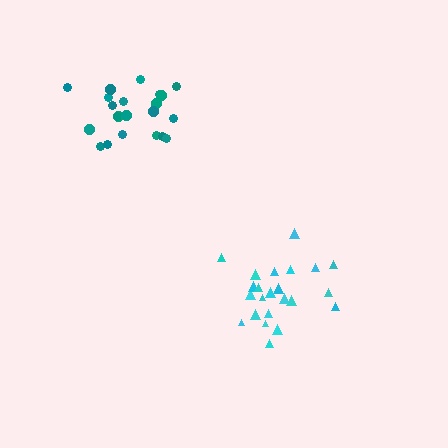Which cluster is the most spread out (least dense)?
Cyan.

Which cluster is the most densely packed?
Teal.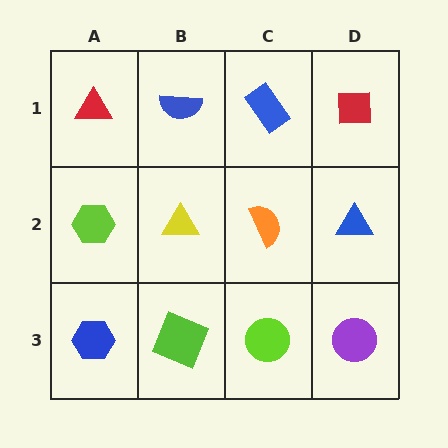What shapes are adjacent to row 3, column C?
An orange semicircle (row 2, column C), a lime square (row 3, column B), a purple circle (row 3, column D).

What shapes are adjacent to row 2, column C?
A blue rectangle (row 1, column C), a lime circle (row 3, column C), a yellow triangle (row 2, column B), a blue triangle (row 2, column D).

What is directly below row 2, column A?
A blue hexagon.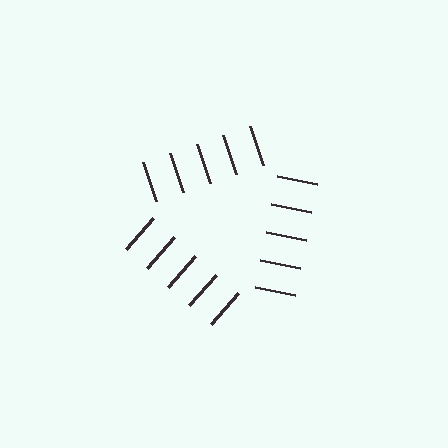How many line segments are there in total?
15 — 5 along each of the 3 edges.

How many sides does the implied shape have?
3 sides — the line-ends trace a triangle.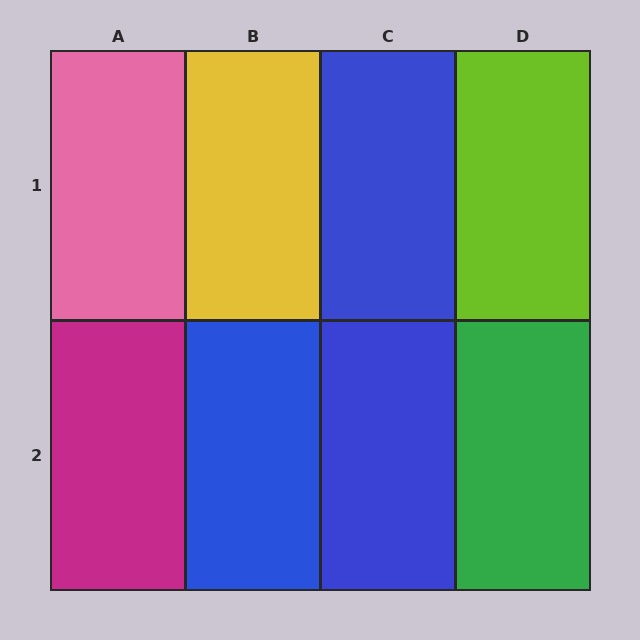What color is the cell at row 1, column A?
Pink.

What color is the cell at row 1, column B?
Yellow.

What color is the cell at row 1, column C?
Blue.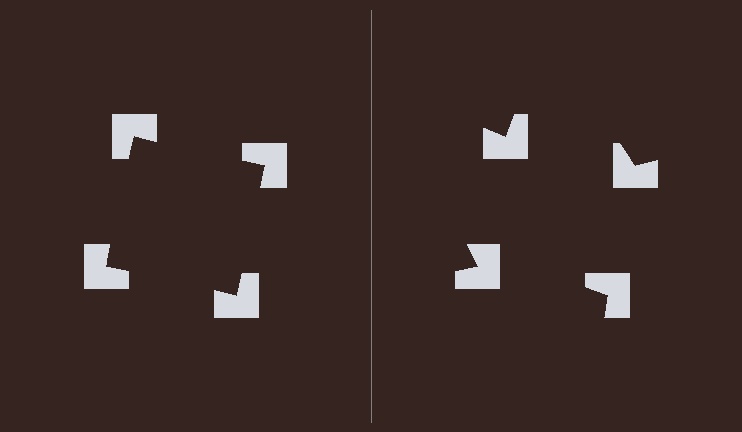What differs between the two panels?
The notched squares are positioned identically on both sides; only the wedge orientations differ. On the left they align to a square; on the right they are misaligned.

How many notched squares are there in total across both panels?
8 — 4 on each side.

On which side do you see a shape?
An illusory square appears on the left side. On the right side the wedge cuts are rotated, so no coherent shape forms.